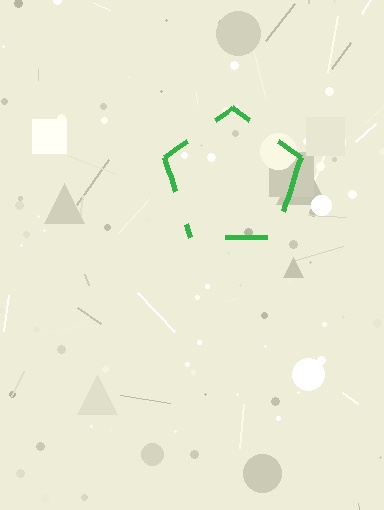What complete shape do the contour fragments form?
The contour fragments form a pentagon.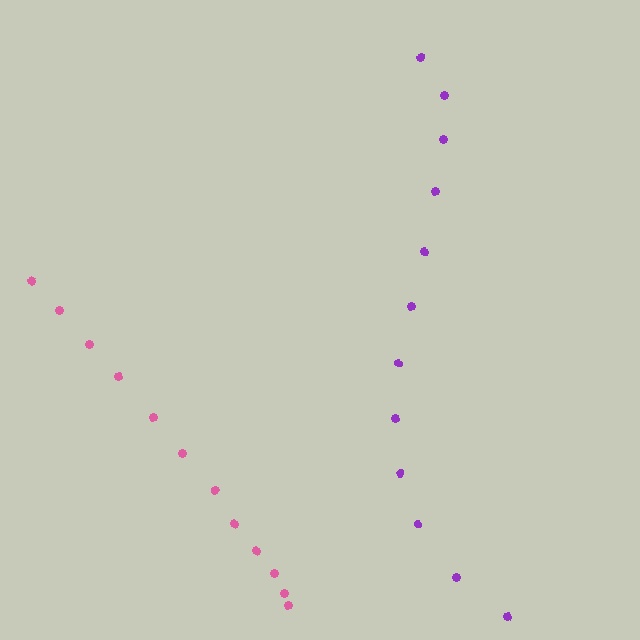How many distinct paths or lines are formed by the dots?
There are 2 distinct paths.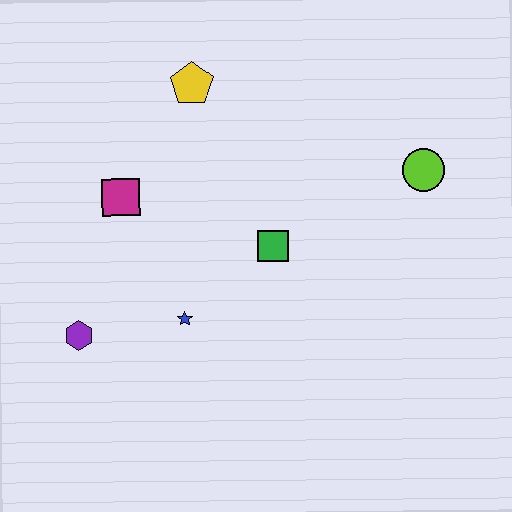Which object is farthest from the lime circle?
The purple hexagon is farthest from the lime circle.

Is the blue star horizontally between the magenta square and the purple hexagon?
No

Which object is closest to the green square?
The blue star is closest to the green square.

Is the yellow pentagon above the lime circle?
Yes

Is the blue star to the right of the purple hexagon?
Yes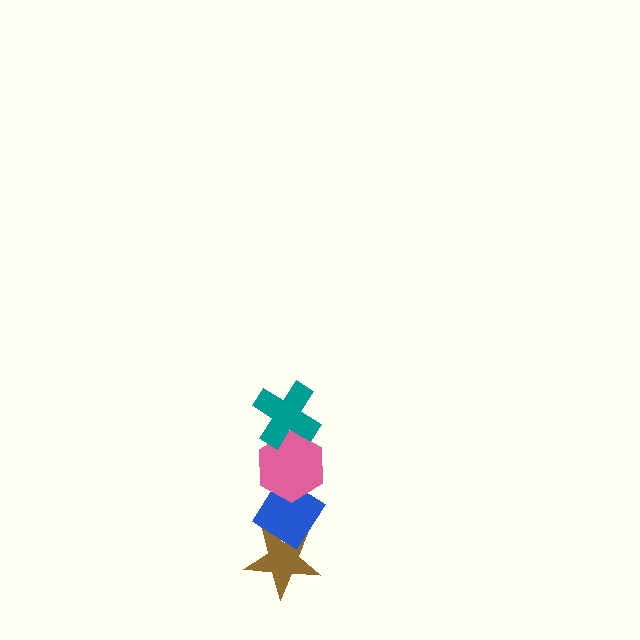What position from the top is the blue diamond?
The blue diamond is 3rd from the top.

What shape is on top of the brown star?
The blue diamond is on top of the brown star.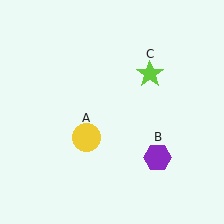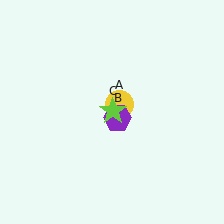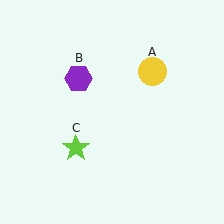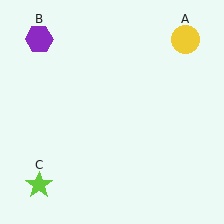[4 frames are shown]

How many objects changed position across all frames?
3 objects changed position: yellow circle (object A), purple hexagon (object B), lime star (object C).